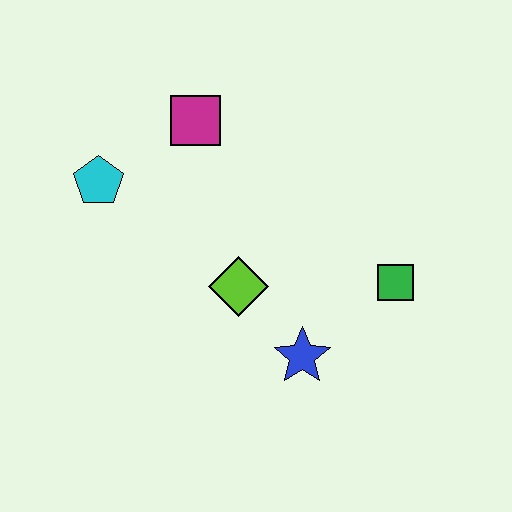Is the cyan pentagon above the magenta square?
No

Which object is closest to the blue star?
The lime diamond is closest to the blue star.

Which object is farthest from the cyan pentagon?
The green square is farthest from the cyan pentagon.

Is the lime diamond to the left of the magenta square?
No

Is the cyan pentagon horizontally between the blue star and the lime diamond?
No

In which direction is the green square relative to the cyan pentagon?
The green square is to the right of the cyan pentagon.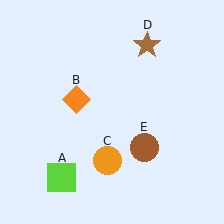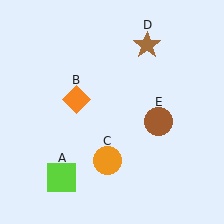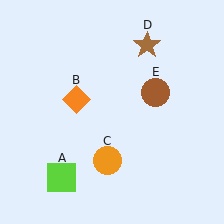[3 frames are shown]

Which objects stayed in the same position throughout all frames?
Lime square (object A) and orange diamond (object B) and orange circle (object C) and brown star (object D) remained stationary.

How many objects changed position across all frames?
1 object changed position: brown circle (object E).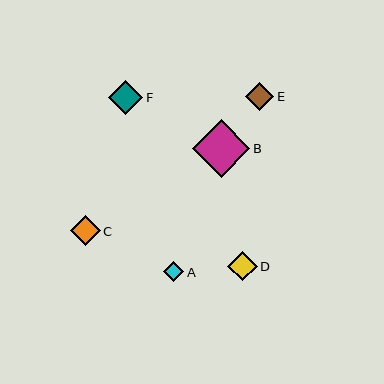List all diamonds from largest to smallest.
From largest to smallest: B, F, C, D, E, A.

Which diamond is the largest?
Diamond B is the largest with a size of approximately 57 pixels.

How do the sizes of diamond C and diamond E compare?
Diamond C and diamond E are approximately the same size.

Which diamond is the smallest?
Diamond A is the smallest with a size of approximately 20 pixels.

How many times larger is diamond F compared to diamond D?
Diamond F is approximately 1.2 times the size of diamond D.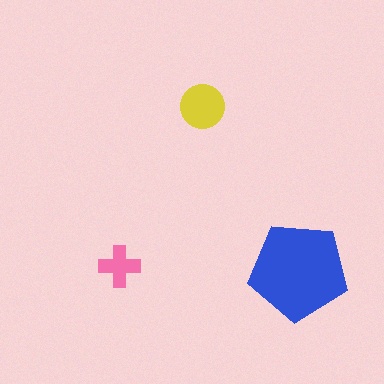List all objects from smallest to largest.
The pink cross, the yellow circle, the blue pentagon.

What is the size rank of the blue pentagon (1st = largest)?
1st.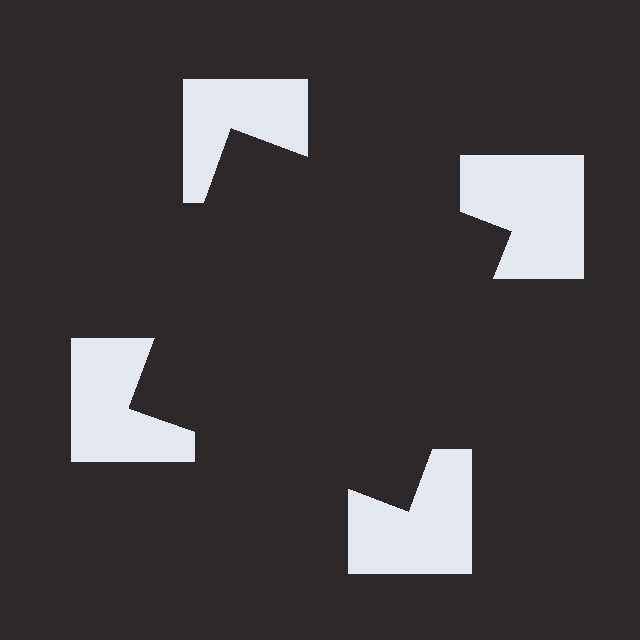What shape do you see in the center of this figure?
An illusory square — its edges are inferred from the aligned wedge cuts in the notched squares, not physically drawn.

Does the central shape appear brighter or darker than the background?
It typically appears slightly darker than the background, even though no actual brightness change is drawn.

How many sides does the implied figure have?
4 sides.